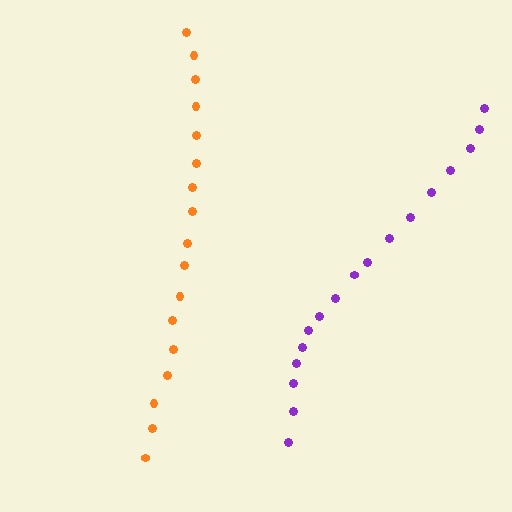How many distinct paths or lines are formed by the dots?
There are 2 distinct paths.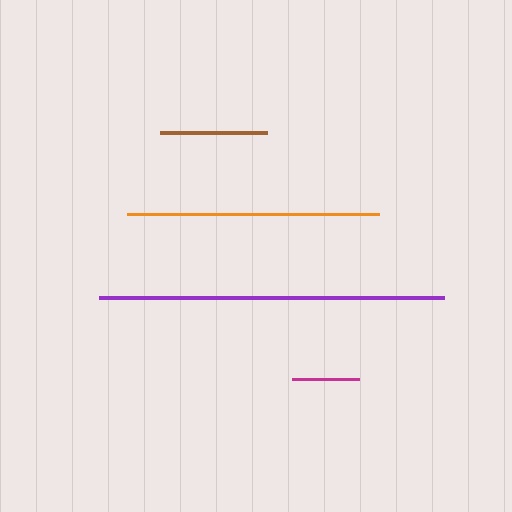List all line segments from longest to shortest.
From longest to shortest: purple, orange, brown, magenta.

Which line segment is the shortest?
The magenta line is the shortest at approximately 68 pixels.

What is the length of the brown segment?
The brown segment is approximately 107 pixels long.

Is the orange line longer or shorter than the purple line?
The purple line is longer than the orange line.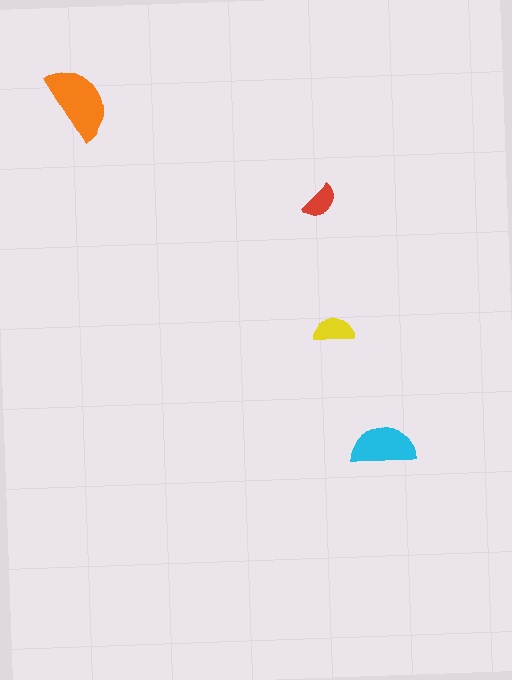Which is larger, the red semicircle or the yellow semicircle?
The yellow one.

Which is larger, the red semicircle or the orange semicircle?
The orange one.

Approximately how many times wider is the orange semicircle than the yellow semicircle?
About 2 times wider.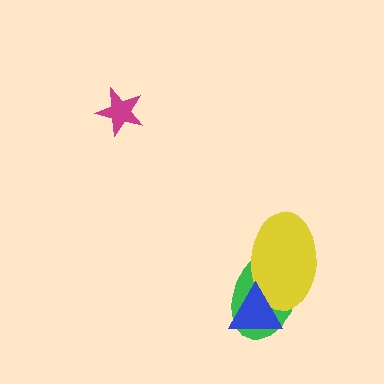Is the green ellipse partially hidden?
Yes, it is partially covered by another shape.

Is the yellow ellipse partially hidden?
Yes, it is partially covered by another shape.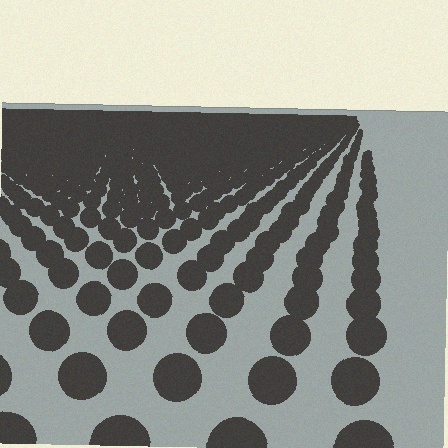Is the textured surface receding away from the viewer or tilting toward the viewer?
The surface is receding away from the viewer. Texture elements get smaller and denser toward the top.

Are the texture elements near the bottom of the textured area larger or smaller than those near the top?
Larger. Near the bottom, elements are closer to the viewer and appear at a bigger on-screen size.